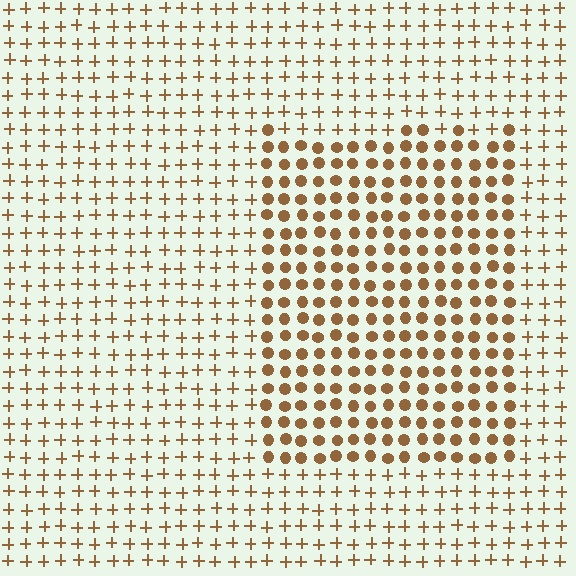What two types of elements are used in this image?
The image uses circles inside the rectangle region and plus signs outside it.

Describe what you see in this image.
The image is filled with small brown elements arranged in a uniform grid. A rectangle-shaped region contains circles, while the surrounding area contains plus signs. The boundary is defined purely by the change in element shape.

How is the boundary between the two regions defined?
The boundary is defined by a change in element shape: circles inside vs. plus signs outside. All elements share the same color and spacing.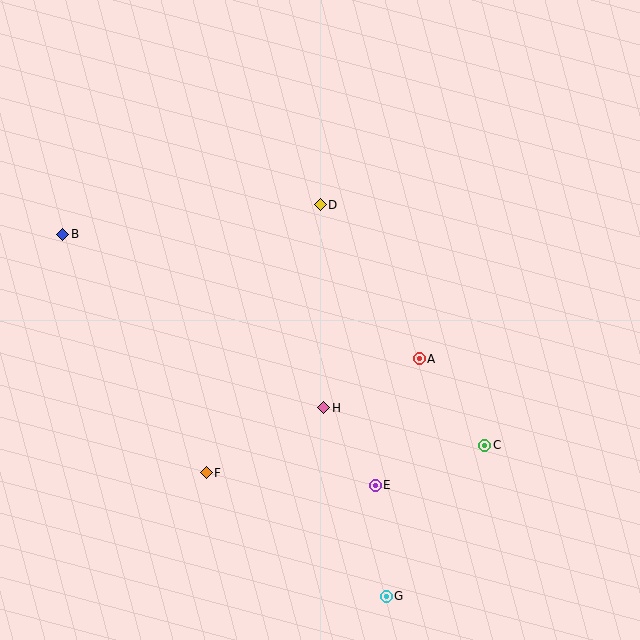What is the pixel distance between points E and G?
The distance between E and G is 112 pixels.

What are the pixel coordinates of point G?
Point G is at (386, 596).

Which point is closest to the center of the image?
Point H at (324, 408) is closest to the center.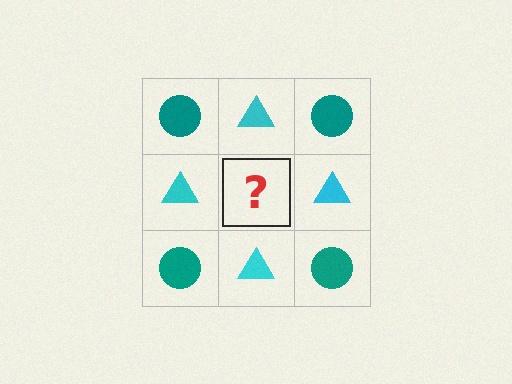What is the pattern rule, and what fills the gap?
The rule is that it alternates teal circle and cyan triangle in a checkerboard pattern. The gap should be filled with a teal circle.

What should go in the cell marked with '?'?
The missing cell should contain a teal circle.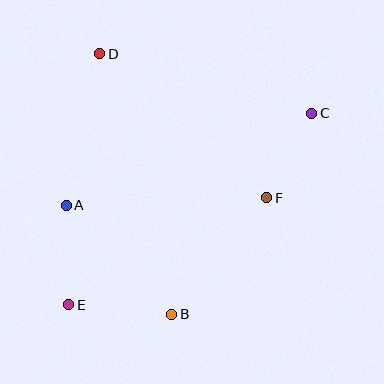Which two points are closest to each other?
Points C and F are closest to each other.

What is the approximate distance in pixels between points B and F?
The distance between B and F is approximately 150 pixels.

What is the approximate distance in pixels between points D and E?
The distance between D and E is approximately 253 pixels.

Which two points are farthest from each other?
Points C and E are farthest from each other.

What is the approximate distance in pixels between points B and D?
The distance between B and D is approximately 270 pixels.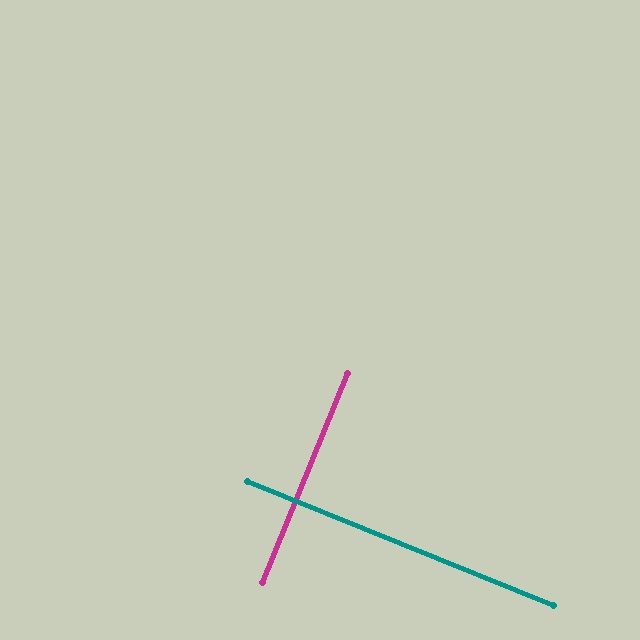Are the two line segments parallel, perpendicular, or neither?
Perpendicular — they meet at approximately 90°.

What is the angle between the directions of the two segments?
Approximately 90 degrees.